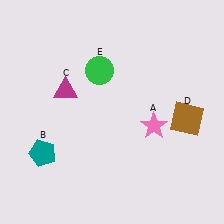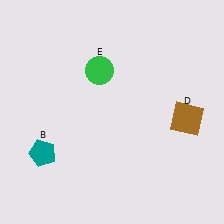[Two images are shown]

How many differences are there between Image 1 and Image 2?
There are 2 differences between the two images.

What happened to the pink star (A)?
The pink star (A) was removed in Image 2. It was in the bottom-right area of Image 1.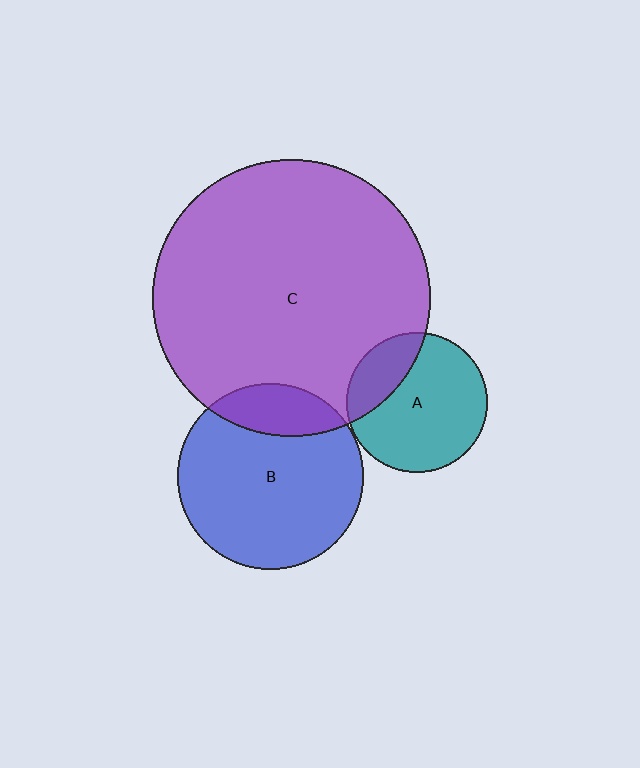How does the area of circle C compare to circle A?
Approximately 3.9 times.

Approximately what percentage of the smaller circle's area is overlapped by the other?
Approximately 20%.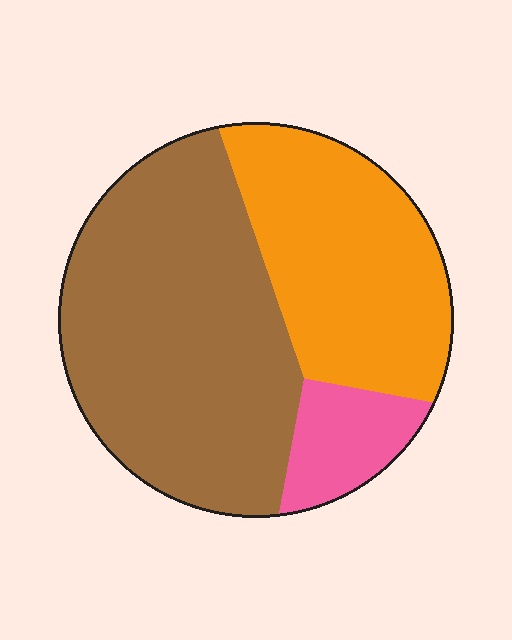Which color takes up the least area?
Pink, at roughly 10%.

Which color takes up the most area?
Brown, at roughly 55%.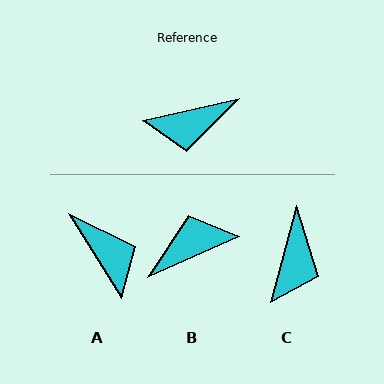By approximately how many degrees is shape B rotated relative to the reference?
Approximately 168 degrees clockwise.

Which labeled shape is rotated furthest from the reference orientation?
B, about 168 degrees away.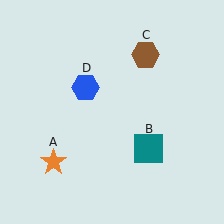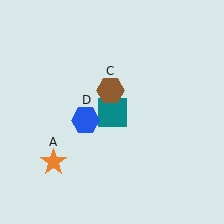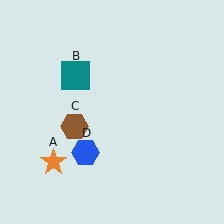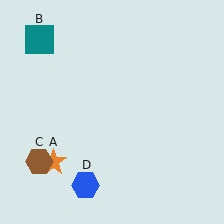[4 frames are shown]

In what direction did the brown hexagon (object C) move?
The brown hexagon (object C) moved down and to the left.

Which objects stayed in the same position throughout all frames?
Orange star (object A) remained stationary.